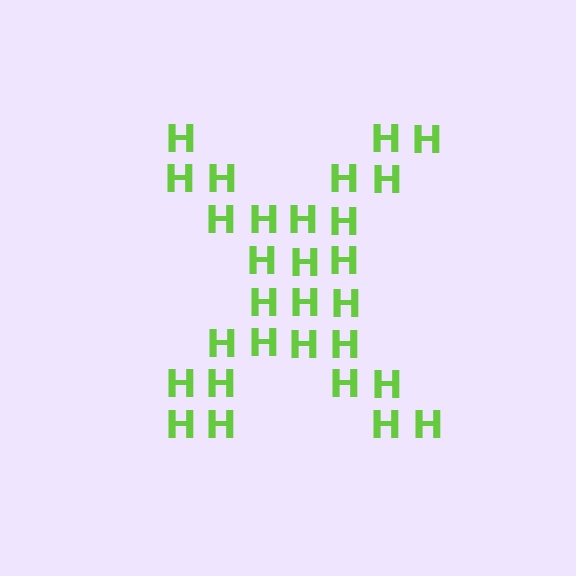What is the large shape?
The large shape is the letter X.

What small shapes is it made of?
It is made of small letter H's.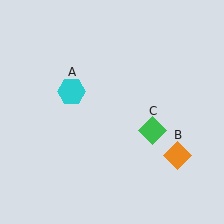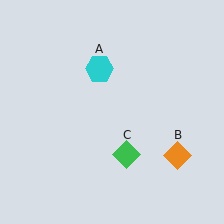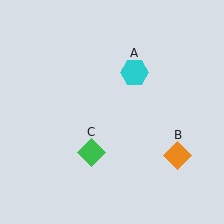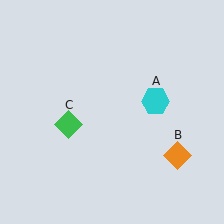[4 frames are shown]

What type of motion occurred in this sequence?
The cyan hexagon (object A), green diamond (object C) rotated clockwise around the center of the scene.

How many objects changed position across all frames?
2 objects changed position: cyan hexagon (object A), green diamond (object C).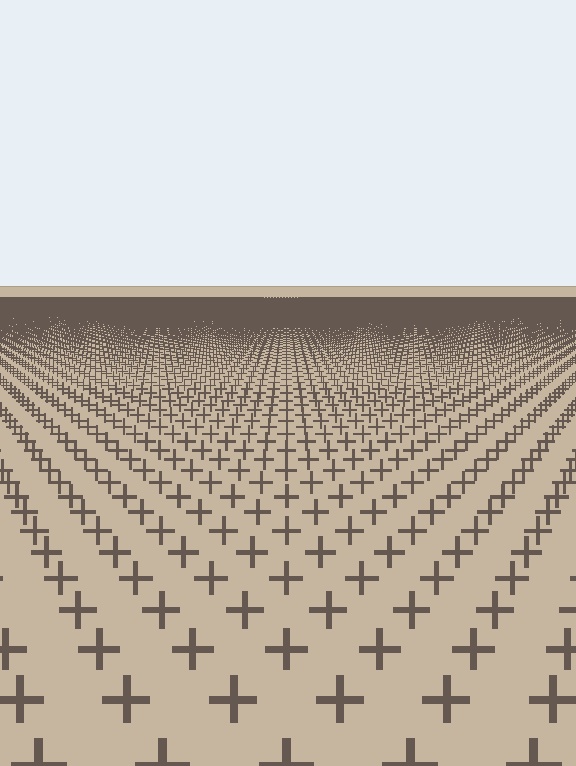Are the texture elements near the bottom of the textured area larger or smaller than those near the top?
Larger. Near the bottom, elements are closer to the viewer and appear at a bigger on-screen size.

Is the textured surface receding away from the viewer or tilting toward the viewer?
The surface is receding away from the viewer. Texture elements get smaller and denser toward the top.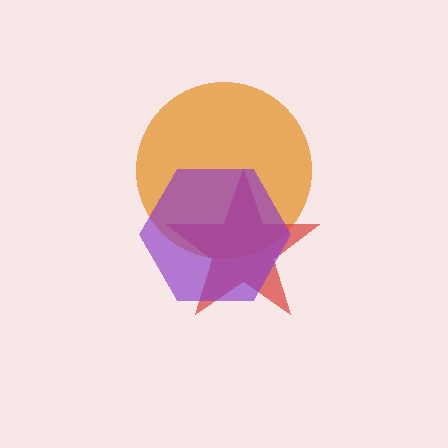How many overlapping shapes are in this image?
There are 3 overlapping shapes in the image.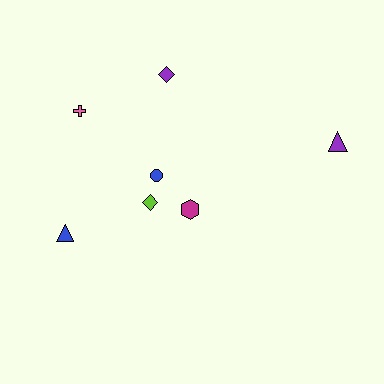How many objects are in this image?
There are 7 objects.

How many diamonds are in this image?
There are 2 diamonds.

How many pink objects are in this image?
There is 1 pink object.